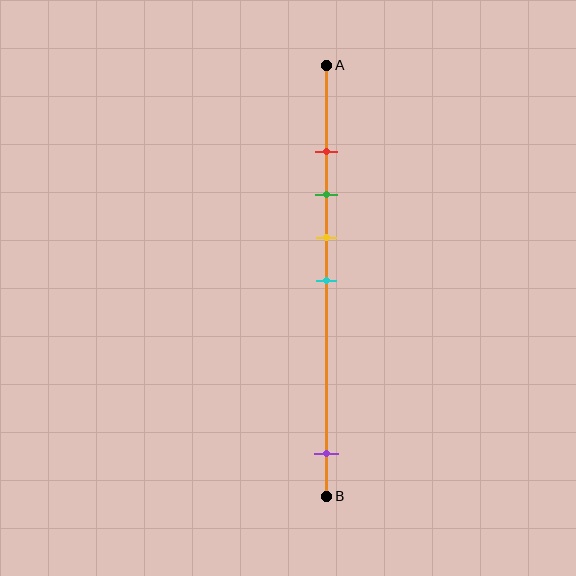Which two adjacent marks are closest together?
The red and green marks are the closest adjacent pair.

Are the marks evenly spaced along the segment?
No, the marks are not evenly spaced.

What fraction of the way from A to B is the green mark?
The green mark is approximately 30% (0.3) of the way from A to B.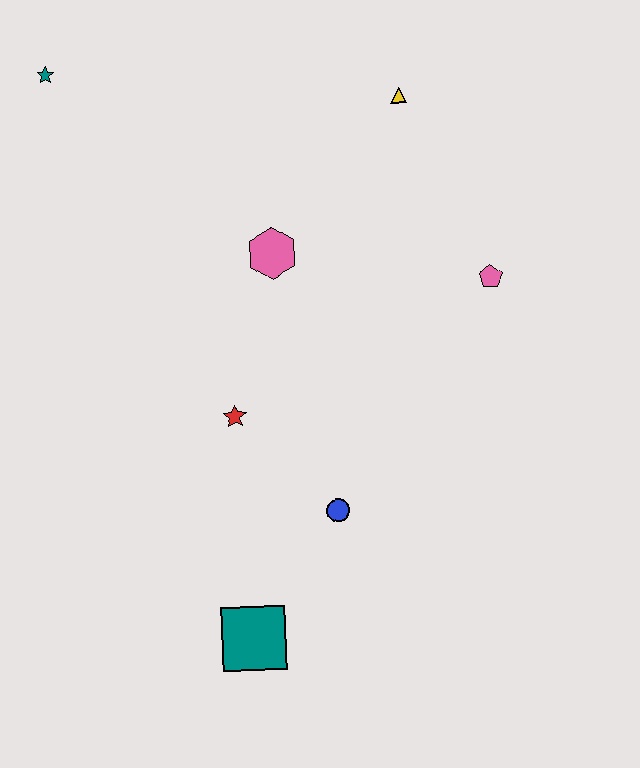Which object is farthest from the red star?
The teal star is farthest from the red star.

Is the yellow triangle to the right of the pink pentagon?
No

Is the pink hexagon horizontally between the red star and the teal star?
No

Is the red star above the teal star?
No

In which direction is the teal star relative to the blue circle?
The teal star is above the blue circle.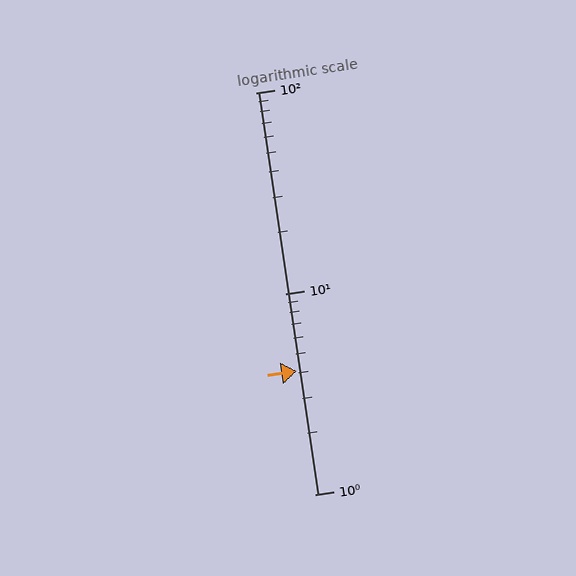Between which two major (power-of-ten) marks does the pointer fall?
The pointer is between 1 and 10.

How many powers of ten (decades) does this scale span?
The scale spans 2 decades, from 1 to 100.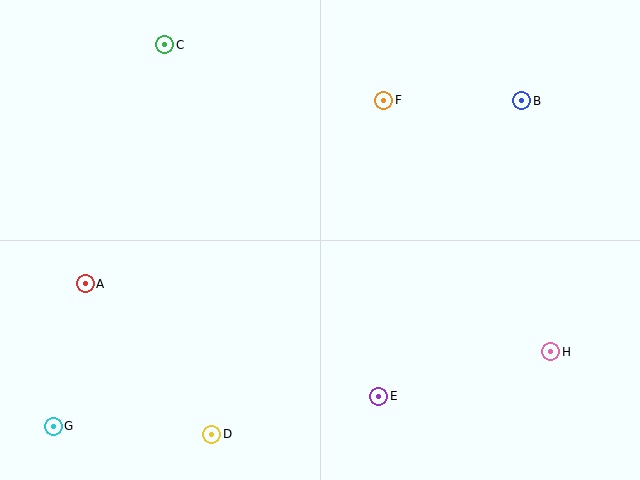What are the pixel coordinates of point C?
Point C is at (165, 45).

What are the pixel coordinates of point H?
Point H is at (551, 352).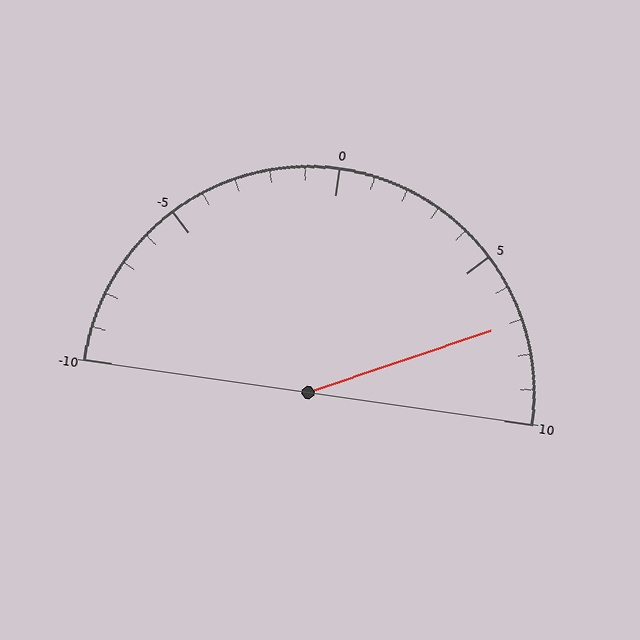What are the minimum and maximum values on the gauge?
The gauge ranges from -10 to 10.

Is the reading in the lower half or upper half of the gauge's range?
The reading is in the upper half of the range (-10 to 10).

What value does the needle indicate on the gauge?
The needle indicates approximately 7.